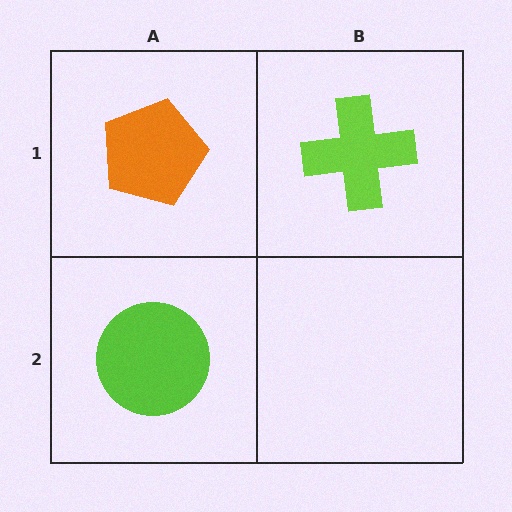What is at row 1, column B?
A lime cross.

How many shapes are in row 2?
1 shape.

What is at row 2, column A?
A lime circle.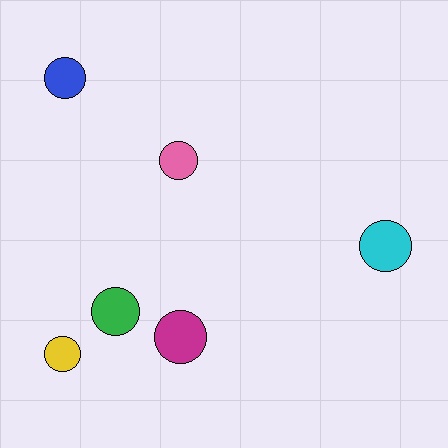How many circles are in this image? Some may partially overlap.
There are 6 circles.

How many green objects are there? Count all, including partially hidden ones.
There is 1 green object.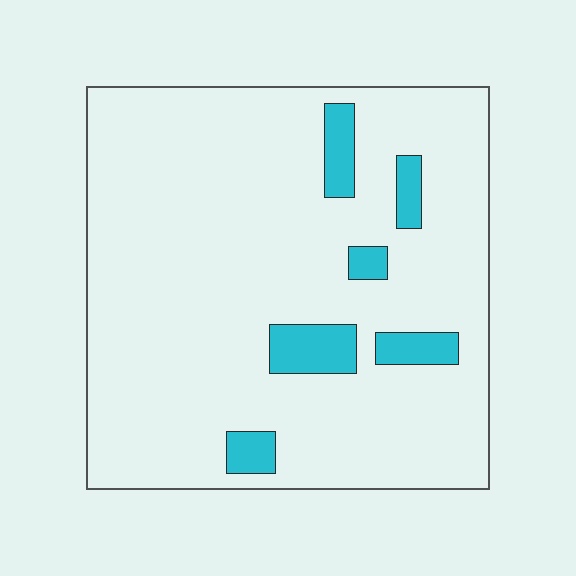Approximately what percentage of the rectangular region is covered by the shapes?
Approximately 10%.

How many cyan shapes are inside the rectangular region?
6.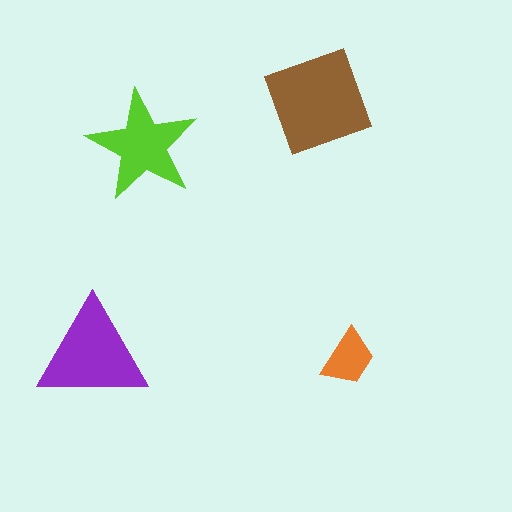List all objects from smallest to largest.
The orange trapezoid, the lime star, the purple triangle, the brown diamond.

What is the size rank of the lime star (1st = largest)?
3rd.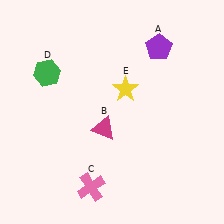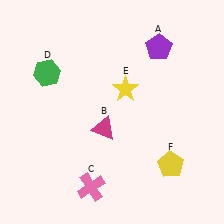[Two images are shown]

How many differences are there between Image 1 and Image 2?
There is 1 difference between the two images.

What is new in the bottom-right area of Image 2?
A yellow pentagon (F) was added in the bottom-right area of Image 2.